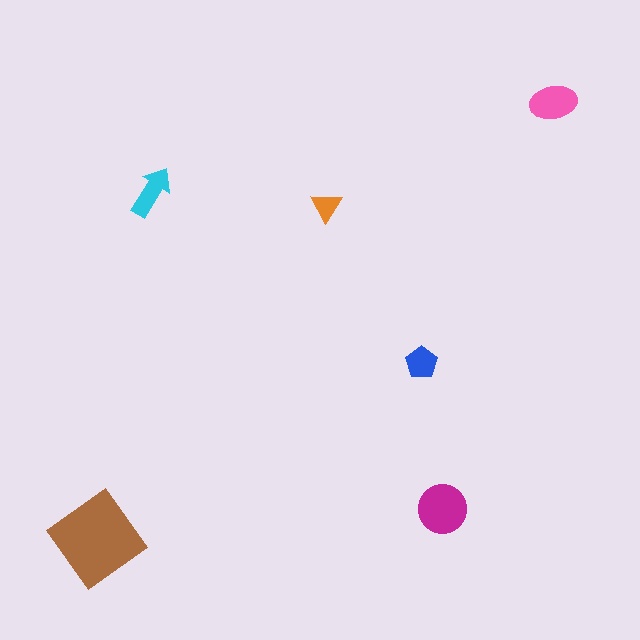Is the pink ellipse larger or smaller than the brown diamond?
Smaller.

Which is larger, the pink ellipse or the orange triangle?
The pink ellipse.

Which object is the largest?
The brown diamond.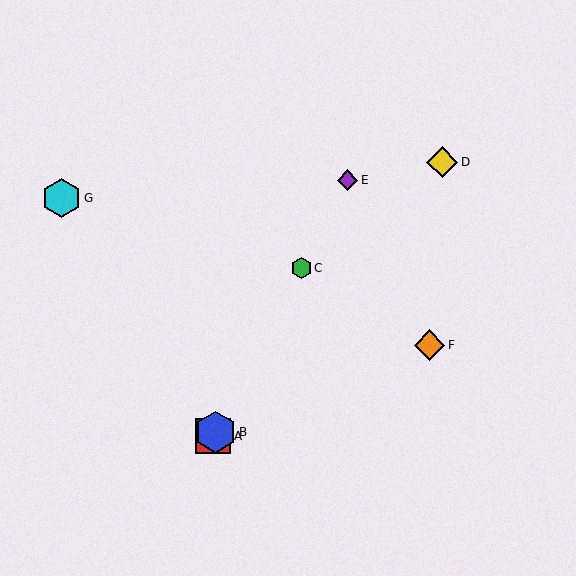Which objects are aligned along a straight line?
Objects A, B, C, E are aligned along a straight line.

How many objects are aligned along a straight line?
4 objects (A, B, C, E) are aligned along a straight line.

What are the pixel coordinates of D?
Object D is at (442, 162).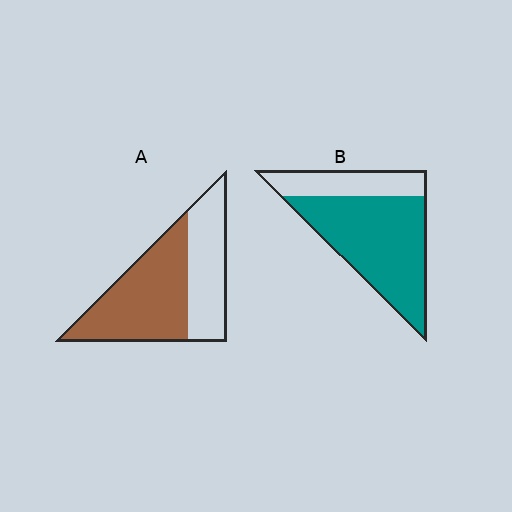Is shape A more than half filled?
Yes.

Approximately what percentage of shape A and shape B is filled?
A is approximately 60% and B is approximately 70%.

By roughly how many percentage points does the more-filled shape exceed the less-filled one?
By roughly 10 percentage points (B over A).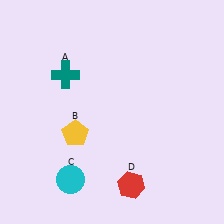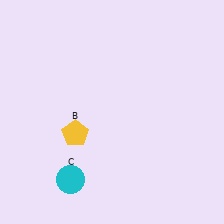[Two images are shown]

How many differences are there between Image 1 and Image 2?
There are 2 differences between the two images.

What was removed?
The red hexagon (D), the teal cross (A) were removed in Image 2.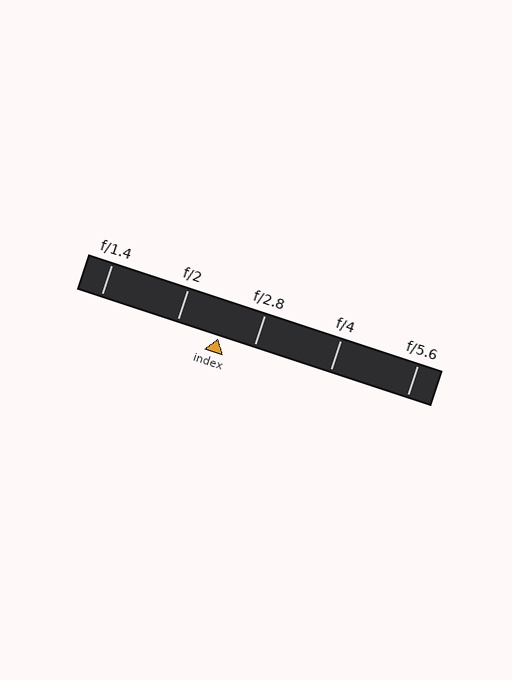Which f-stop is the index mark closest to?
The index mark is closest to f/2.8.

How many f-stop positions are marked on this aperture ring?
There are 5 f-stop positions marked.